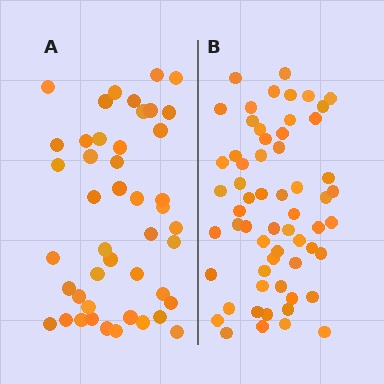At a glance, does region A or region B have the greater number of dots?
Region B (the right region) has more dots.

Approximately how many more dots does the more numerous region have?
Region B has approximately 15 more dots than region A.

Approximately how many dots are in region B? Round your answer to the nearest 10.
About 60 dots.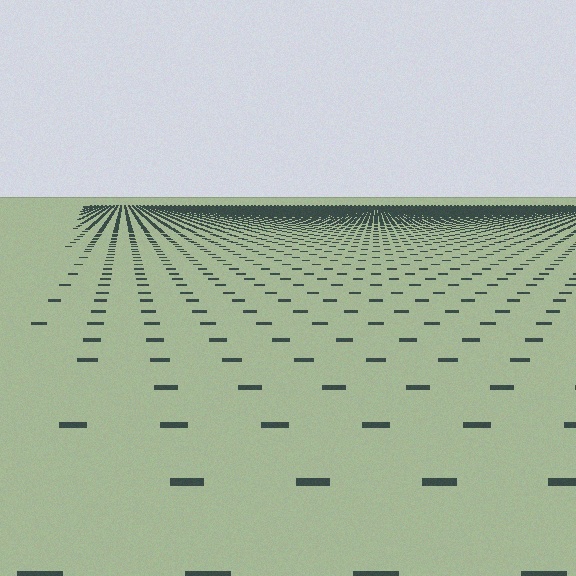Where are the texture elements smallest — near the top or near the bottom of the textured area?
Near the top.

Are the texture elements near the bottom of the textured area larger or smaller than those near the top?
Larger. Near the bottom, elements are closer to the viewer and appear at a bigger on-screen size.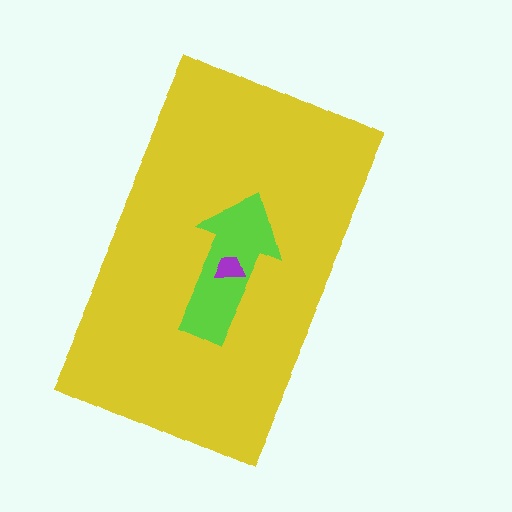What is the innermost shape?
The purple trapezoid.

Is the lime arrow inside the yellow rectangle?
Yes.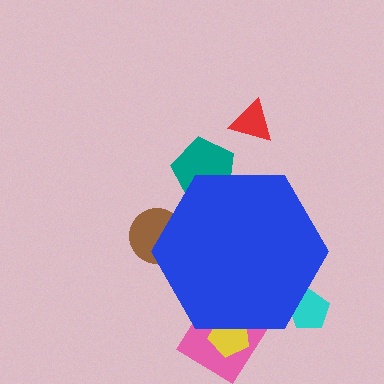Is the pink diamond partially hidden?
Yes, the pink diamond is partially hidden behind the blue hexagon.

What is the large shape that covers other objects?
A blue hexagon.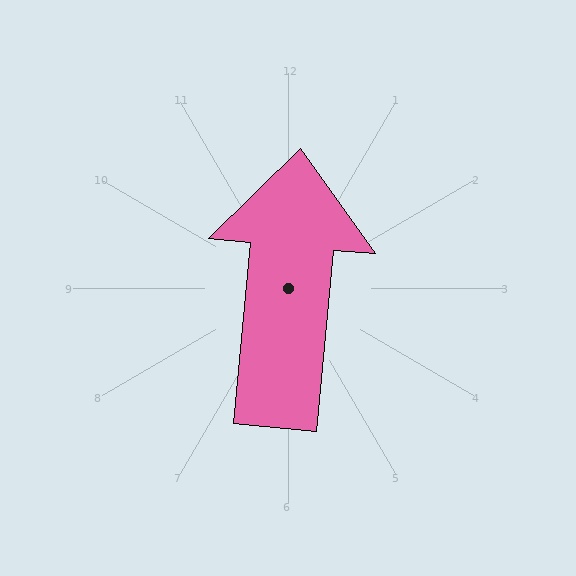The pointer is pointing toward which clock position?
Roughly 12 o'clock.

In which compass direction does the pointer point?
North.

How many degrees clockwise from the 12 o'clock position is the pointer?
Approximately 5 degrees.